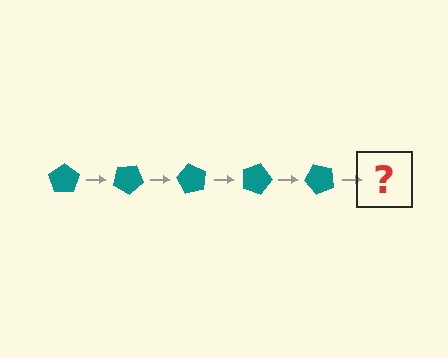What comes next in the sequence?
The next element should be a teal pentagon rotated 150 degrees.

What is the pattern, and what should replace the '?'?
The pattern is that the pentagon rotates 30 degrees each step. The '?' should be a teal pentagon rotated 150 degrees.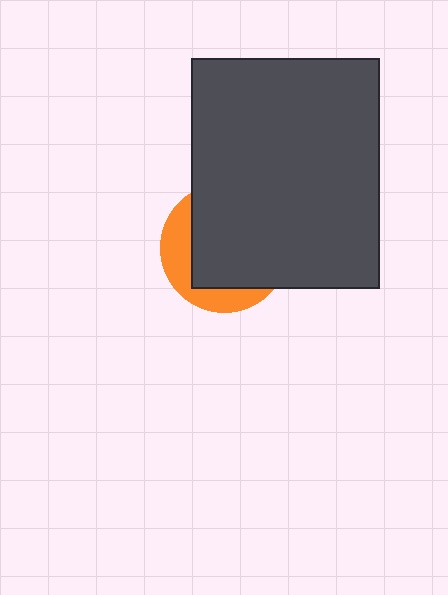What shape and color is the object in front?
The object in front is a dark gray rectangle.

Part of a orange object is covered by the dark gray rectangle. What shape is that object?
It is a circle.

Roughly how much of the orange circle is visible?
A small part of it is visible (roughly 30%).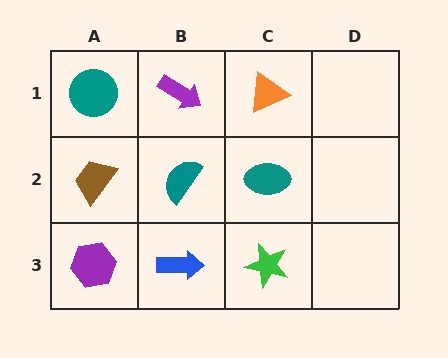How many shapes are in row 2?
3 shapes.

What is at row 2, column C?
A teal ellipse.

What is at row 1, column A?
A teal circle.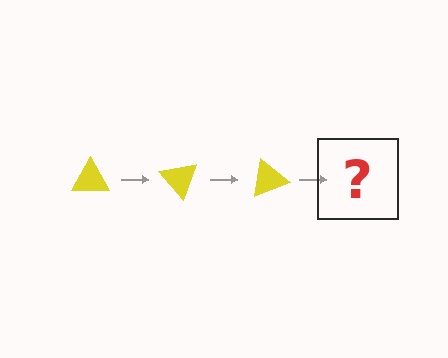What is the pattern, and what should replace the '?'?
The pattern is that the triangle rotates 50 degrees each step. The '?' should be a yellow triangle rotated 150 degrees.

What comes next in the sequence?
The next element should be a yellow triangle rotated 150 degrees.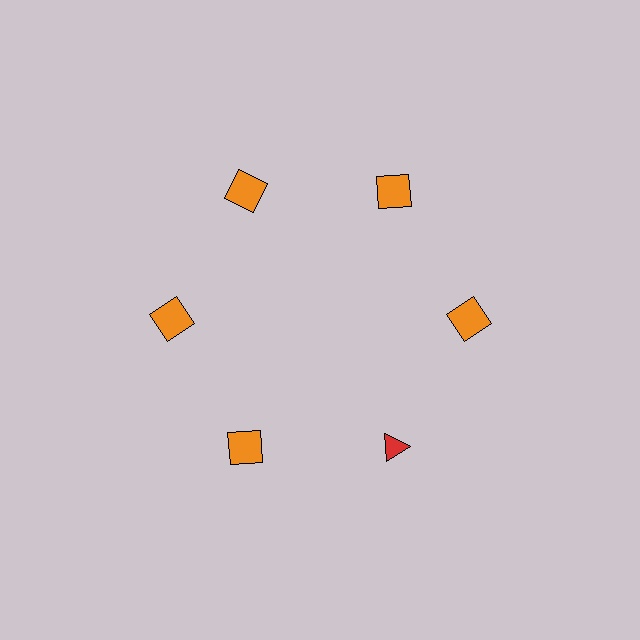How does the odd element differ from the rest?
It differs in both color (red instead of orange) and shape (triangle instead of square).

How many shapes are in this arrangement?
There are 6 shapes arranged in a ring pattern.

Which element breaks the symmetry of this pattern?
The red triangle at roughly the 5 o'clock position breaks the symmetry. All other shapes are orange squares.